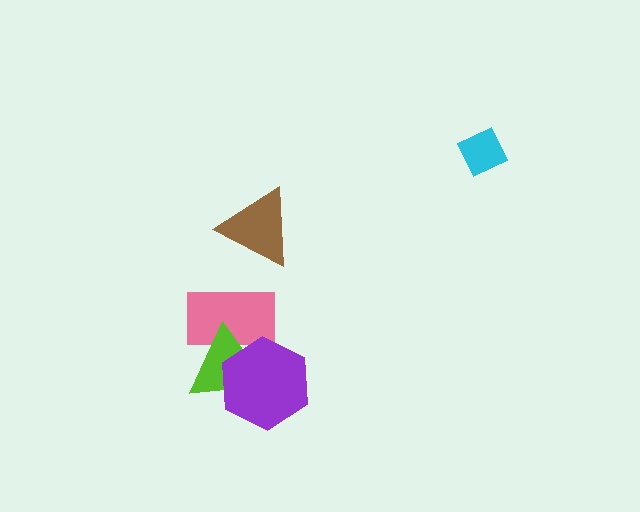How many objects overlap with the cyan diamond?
0 objects overlap with the cyan diamond.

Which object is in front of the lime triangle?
The purple hexagon is in front of the lime triangle.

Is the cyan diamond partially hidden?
No, no other shape covers it.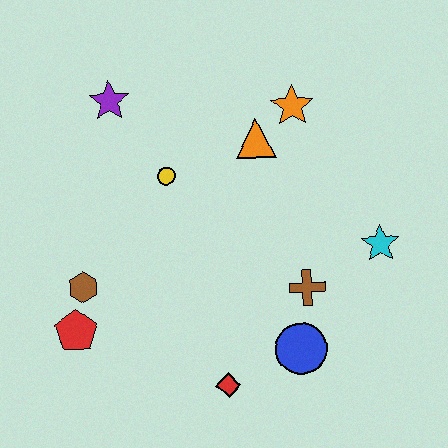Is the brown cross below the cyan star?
Yes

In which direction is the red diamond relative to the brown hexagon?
The red diamond is to the right of the brown hexagon.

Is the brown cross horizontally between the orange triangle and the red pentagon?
No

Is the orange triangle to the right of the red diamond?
Yes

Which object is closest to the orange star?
The orange triangle is closest to the orange star.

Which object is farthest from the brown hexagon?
The cyan star is farthest from the brown hexagon.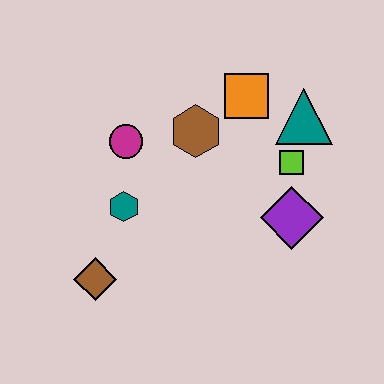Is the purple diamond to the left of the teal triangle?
Yes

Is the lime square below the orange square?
Yes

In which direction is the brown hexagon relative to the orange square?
The brown hexagon is to the left of the orange square.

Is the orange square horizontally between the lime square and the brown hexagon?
Yes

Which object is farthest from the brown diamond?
The teal triangle is farthest from the brown diamond.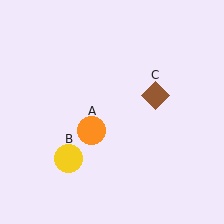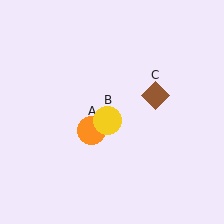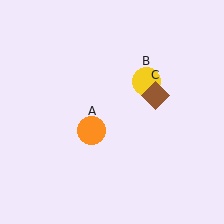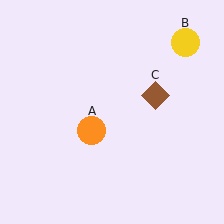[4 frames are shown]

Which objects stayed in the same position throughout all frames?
Orange circle (object A) and brown diamond (object C) remained stationary.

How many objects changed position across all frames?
1 object changed position: yellow circle (object B).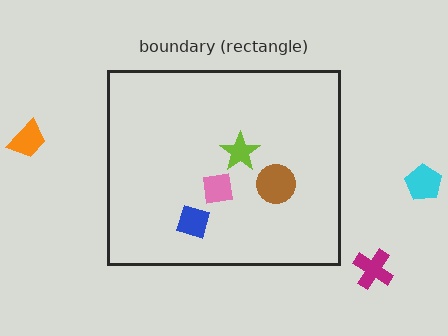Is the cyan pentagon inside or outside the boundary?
Outside.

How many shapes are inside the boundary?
4 inside, 3 outside.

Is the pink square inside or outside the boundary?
Inside.